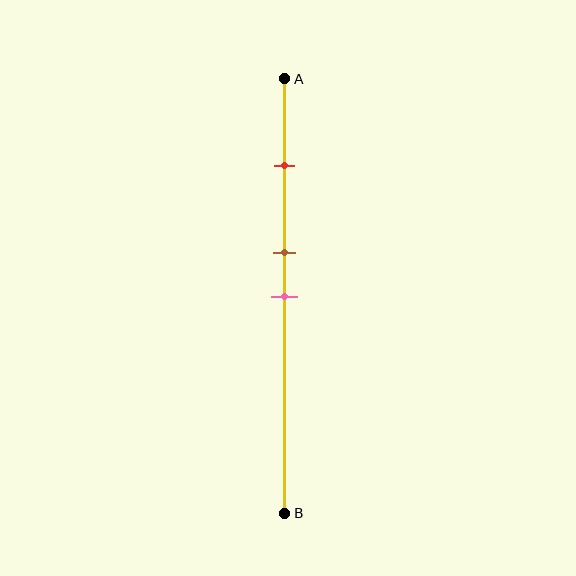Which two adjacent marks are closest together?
The brown and pink marks are the closest adjacent pair.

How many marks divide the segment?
There are 3 marks dividing the segment.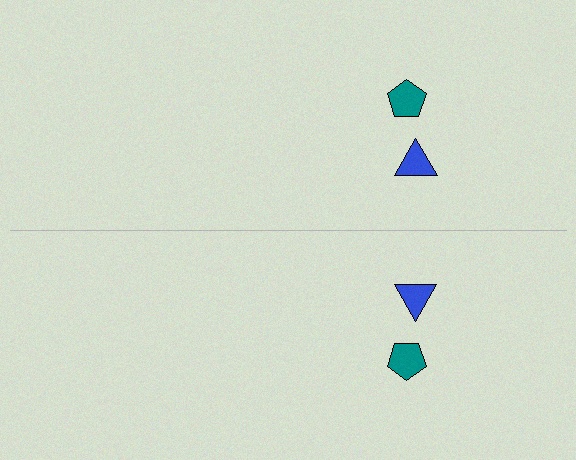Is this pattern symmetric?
Yes, this pattern has bilateral (reflection) symmetry.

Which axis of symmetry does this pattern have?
The pattern has a horizontal axis of symmetry running through the center of the image.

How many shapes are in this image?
There are 4 shapes in this image.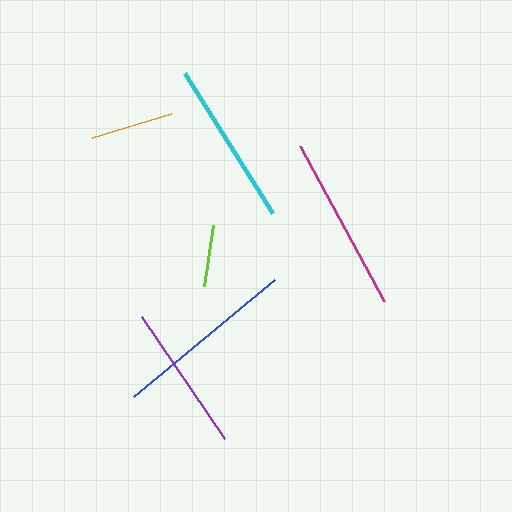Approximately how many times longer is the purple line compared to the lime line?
The purple line is approximately 2.4 times the length of the lime line.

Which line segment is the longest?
The blue line is the longest at approximately 183 pixels.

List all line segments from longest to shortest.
From longest to shortest: blue, magenta, cyan, purple, orange, lime.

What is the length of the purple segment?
The purple segment is approximately 147 pixels long.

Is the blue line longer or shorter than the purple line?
The blue line is longer than the purple line.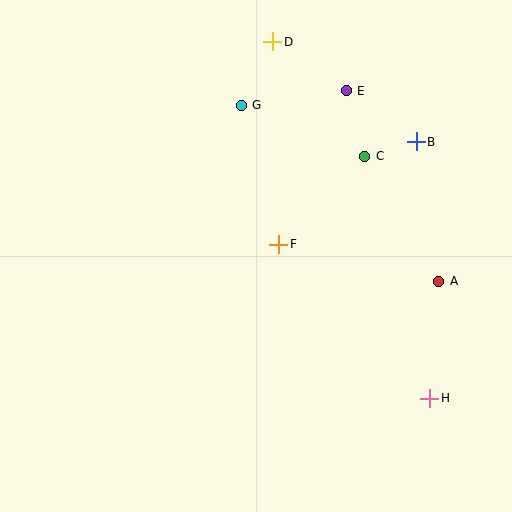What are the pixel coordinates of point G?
Point G is at (241, 105).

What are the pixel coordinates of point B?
Point B is at (416, 142).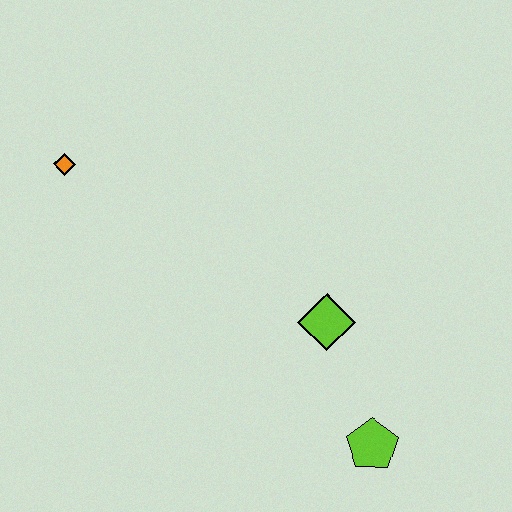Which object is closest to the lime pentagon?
The lime diamond is closest to the lime pentagon.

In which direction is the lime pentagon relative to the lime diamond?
The lime pentagon is below the lime diamond.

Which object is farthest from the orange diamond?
The lime pentagon is farthest from the orange diamond.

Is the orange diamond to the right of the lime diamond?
No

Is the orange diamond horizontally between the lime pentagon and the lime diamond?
No